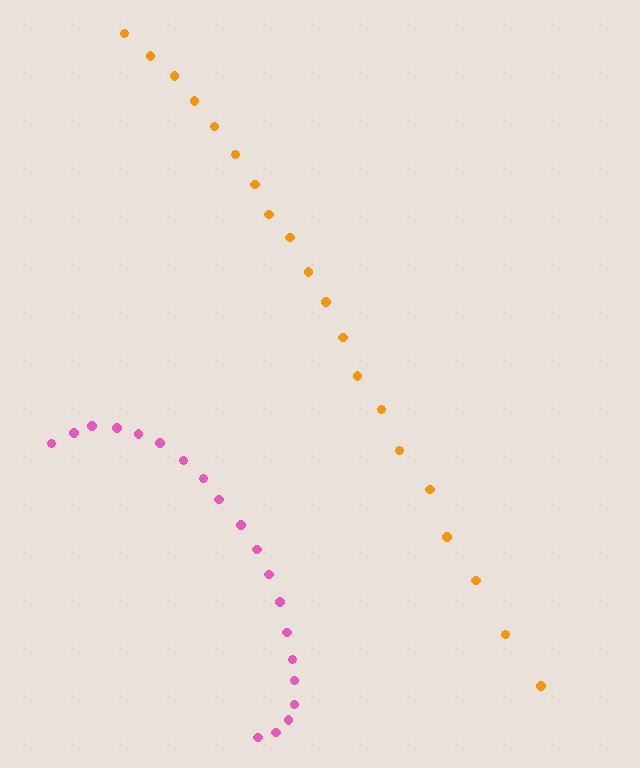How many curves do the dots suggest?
There are 2 distinct paths.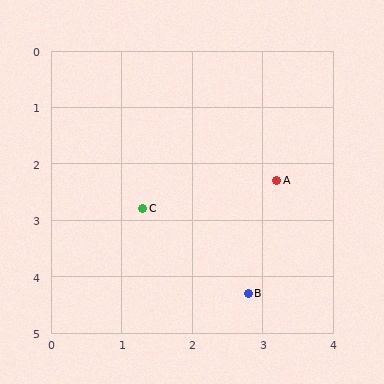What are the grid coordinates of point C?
Point C is at approximately (1.3, 2.8).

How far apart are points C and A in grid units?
Points C and A are about 2.0 grid units apart.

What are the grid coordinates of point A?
Point A is at approximately (3.2, 2.3).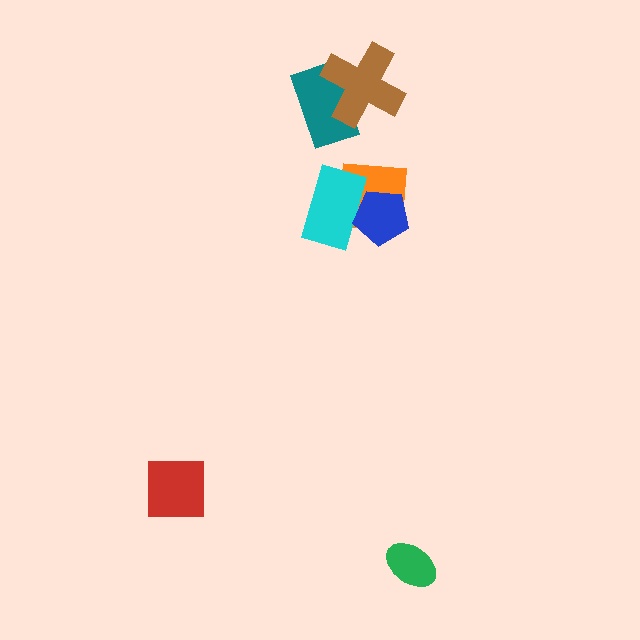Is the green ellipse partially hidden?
No, no other shape covers it.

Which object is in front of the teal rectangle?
The brown cross is in front of the teal rectangle.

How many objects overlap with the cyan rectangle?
2 objects overlap with the cyan rectangle.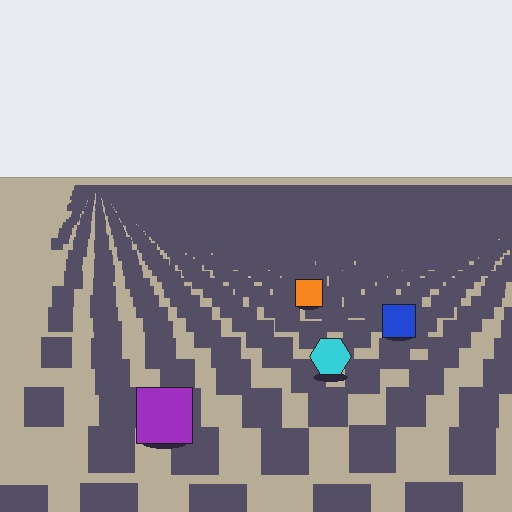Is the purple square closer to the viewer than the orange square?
Yes. The purple square is closer — you can tell from the texture gradient: the ground texture is coarser near it.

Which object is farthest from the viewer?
The orange square is farthest from the viewer. It appears smaller and the ground texture around it is denser.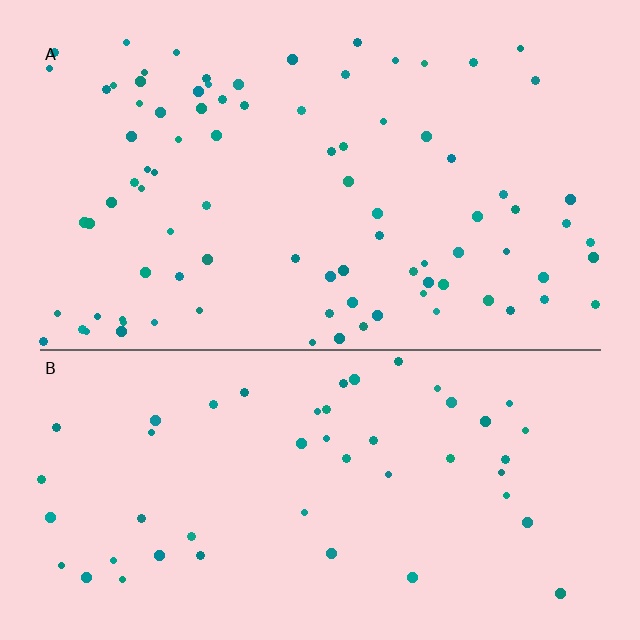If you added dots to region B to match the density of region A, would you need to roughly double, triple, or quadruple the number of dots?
Approximately double.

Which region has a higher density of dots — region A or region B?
A (the top).